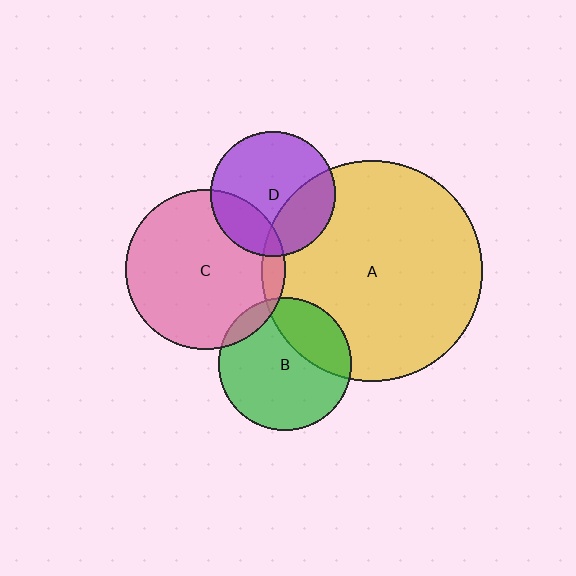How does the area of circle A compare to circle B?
Approximately 2.8 times.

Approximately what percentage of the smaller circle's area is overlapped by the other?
Approximately 30%.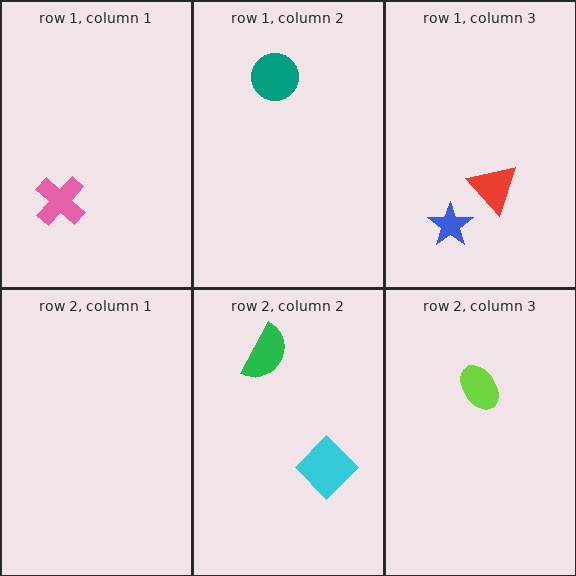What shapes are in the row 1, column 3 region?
The blue star, the red triangle.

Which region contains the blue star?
The row 1, column 3 region.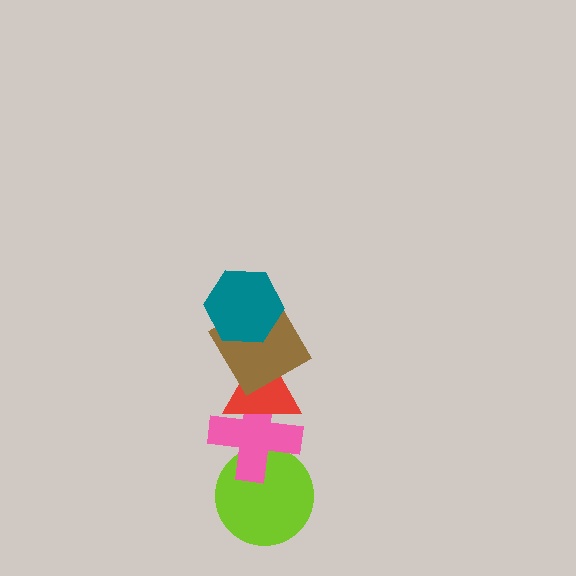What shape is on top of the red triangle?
The brown diamond is on top of the red triangle.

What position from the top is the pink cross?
The pink cross is 4th from the top.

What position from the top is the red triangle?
The red triangle is 3rd from the top.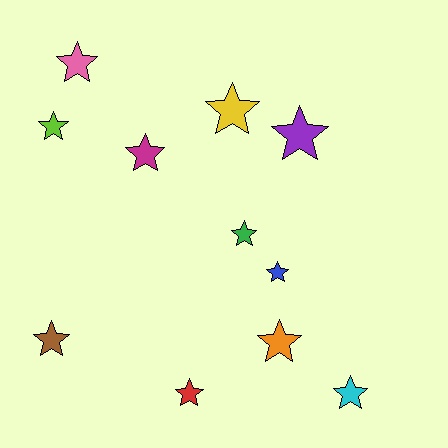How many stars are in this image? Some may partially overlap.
There are 11 stars.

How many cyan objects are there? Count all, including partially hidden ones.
There is 1 cyan object.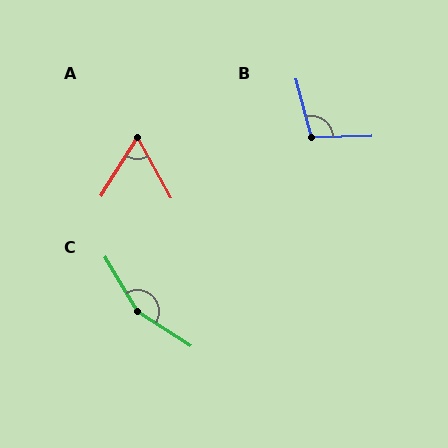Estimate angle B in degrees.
Approximately 103 degrees.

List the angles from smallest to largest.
A (61°), B (103°), C (154°).